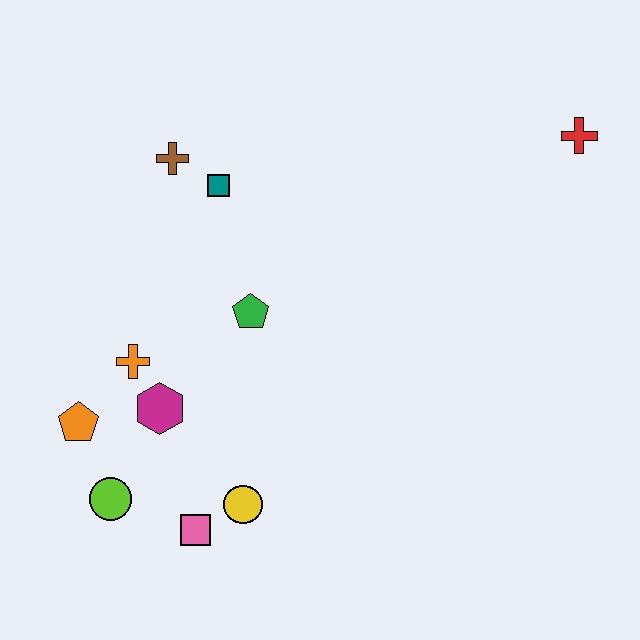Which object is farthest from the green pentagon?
The red cross is farthest from the green pentagon.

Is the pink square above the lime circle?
No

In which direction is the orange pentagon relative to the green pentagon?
The orange pentagon is to the left of the green pentagon.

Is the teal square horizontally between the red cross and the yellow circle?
No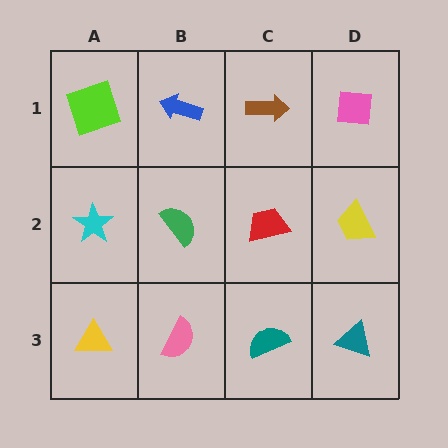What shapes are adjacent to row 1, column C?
A red trapezoid (row 2, column C), a blue arrow (row 1, column B), a pink square (row 1, column D).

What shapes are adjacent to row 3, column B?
A green semicircle (row 2, column B), a yellow triangle (row 3, column A), a teal semicircle (row 3, column C).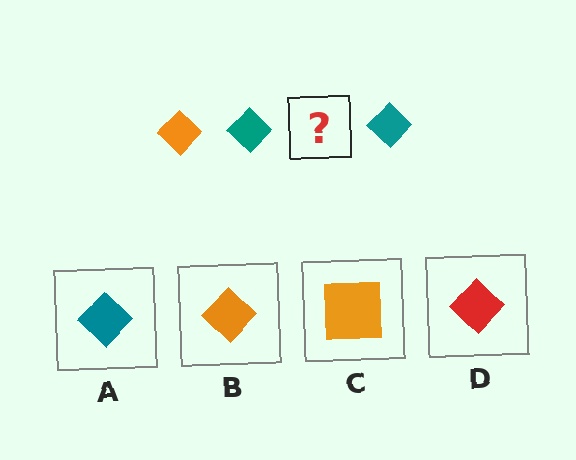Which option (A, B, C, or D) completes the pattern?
B.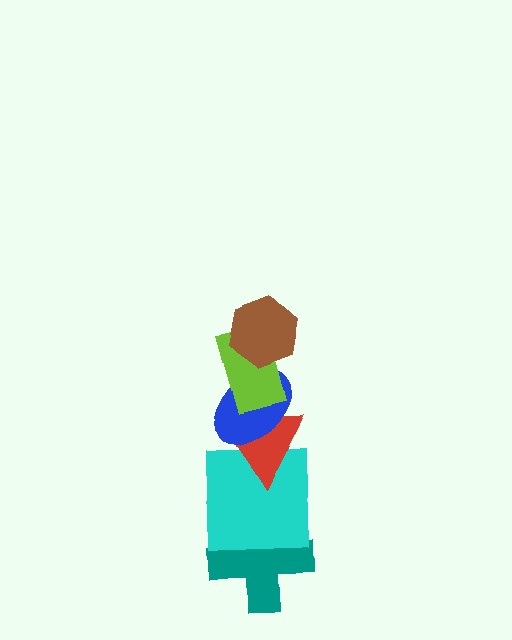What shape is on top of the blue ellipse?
The lime rectangle is on top of the blue ellipse.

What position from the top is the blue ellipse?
The blue ellipse is 3rd from the top.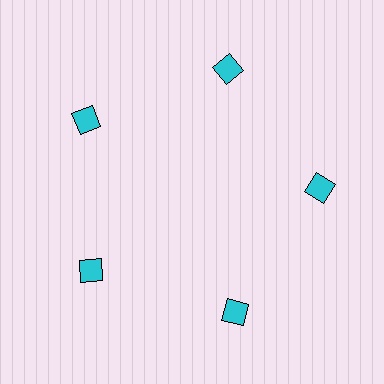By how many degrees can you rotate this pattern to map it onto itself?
The pattern maps onto itself every 72 degrees of rotation.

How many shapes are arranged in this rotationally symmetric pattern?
There are 5 shapes, arranged in 5 groups of 1.